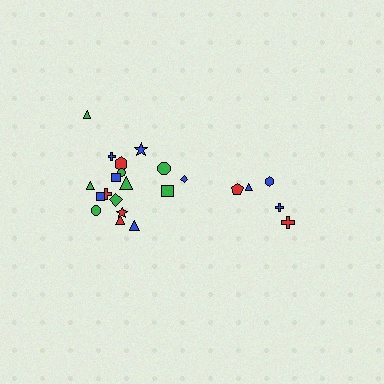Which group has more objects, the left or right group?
The left group.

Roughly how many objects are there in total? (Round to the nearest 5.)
Roughly 25 objects in total.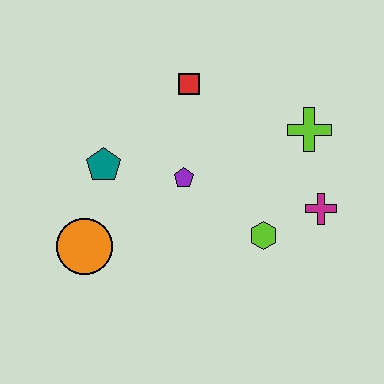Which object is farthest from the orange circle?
The lime cross is farthest from the orange circle.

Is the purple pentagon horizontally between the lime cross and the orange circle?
Yes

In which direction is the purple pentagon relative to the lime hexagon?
The purple pentagon is to the left of the lime hexagon.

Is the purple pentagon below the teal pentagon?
Yes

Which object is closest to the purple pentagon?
The teal pentagon is closest to the purple pentagon.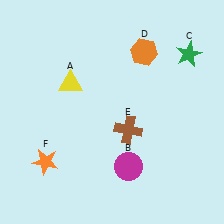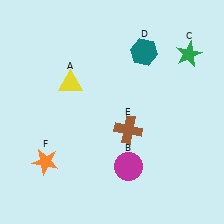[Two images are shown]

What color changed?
The hexagon (D) changed from orange in Image 1 to teal in Image 2.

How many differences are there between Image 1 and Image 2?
There is 1 difference between the two images.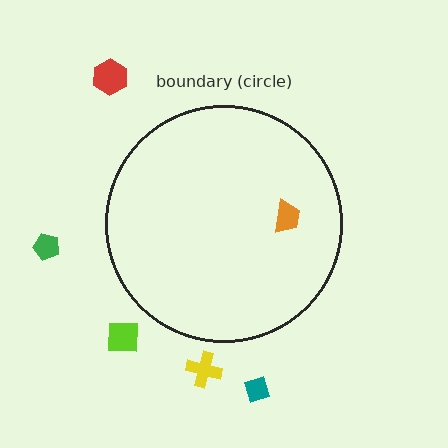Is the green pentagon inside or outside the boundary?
Outside.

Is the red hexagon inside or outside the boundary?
Outside.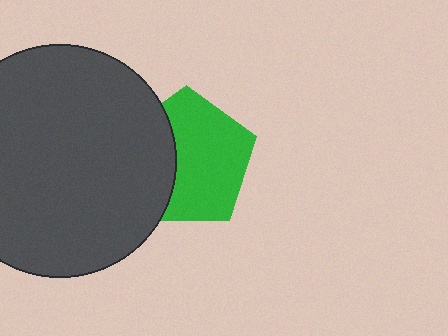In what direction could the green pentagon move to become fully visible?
The green pentagon could move right. That would shift it out from behind the dark gray circle entirely.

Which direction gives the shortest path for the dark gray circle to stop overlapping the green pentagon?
Moving left gives the shortest separation.